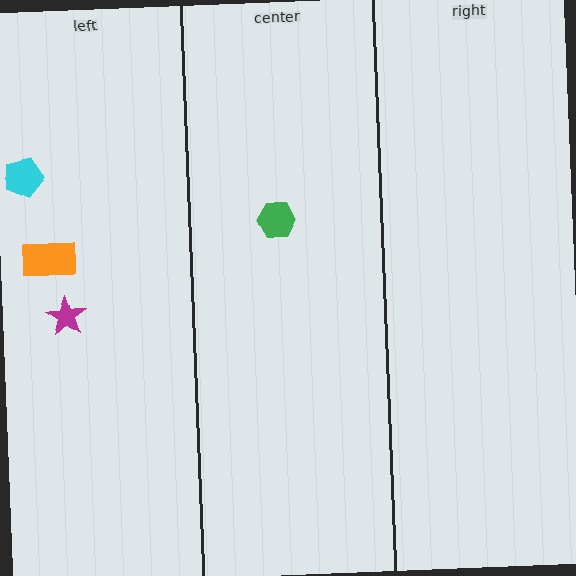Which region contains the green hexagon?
The center region.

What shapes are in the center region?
The green hexagon.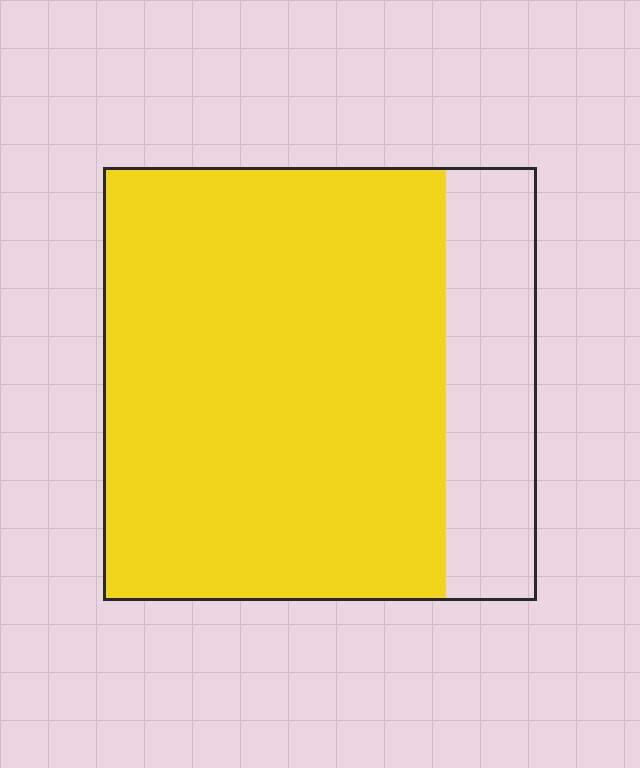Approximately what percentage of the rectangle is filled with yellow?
Approximately 80%.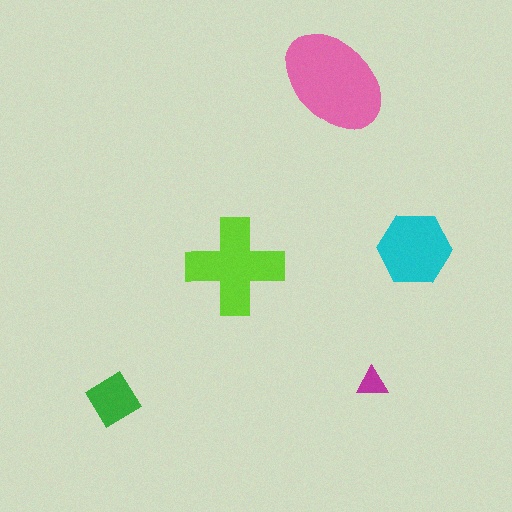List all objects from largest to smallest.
The pink ellipse, the lime cross, the cyan hexagon, the green diamond, the magenta triangle.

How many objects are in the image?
There are 5 objects in the image.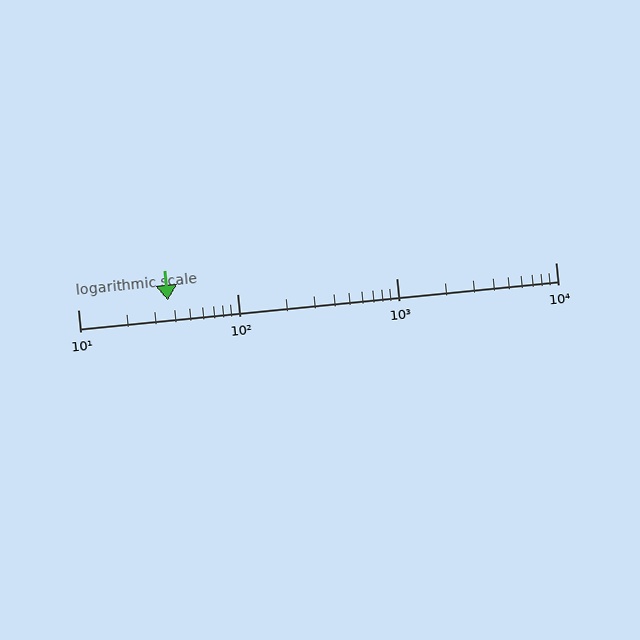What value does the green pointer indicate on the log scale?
The pointer indicates approximately 37.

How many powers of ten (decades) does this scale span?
The scale spans 3 decades, from 10 to 10000.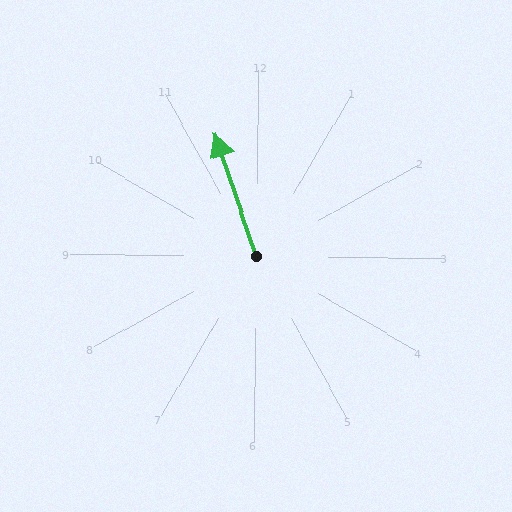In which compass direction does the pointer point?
North.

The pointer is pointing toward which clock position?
Roughly 11 o'clock.